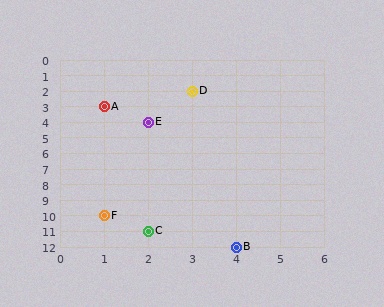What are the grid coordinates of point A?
Point A is at grid coordinates (1, 3).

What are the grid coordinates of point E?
Point E is at grid coordinates (2, 4).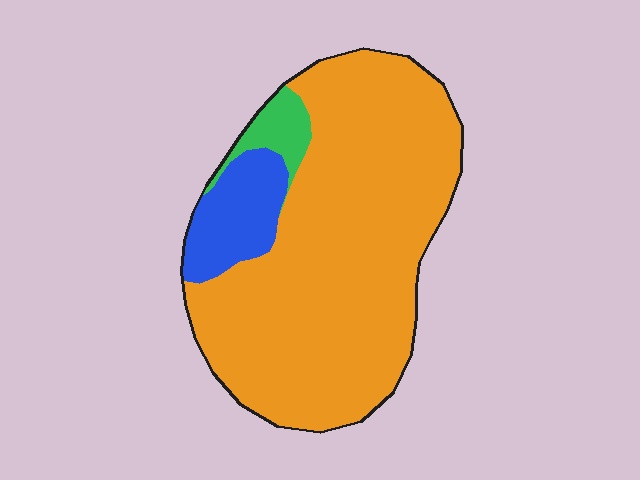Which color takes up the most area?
Orange, at roughly 80%.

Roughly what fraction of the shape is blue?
Blue covers about 10% of the shape.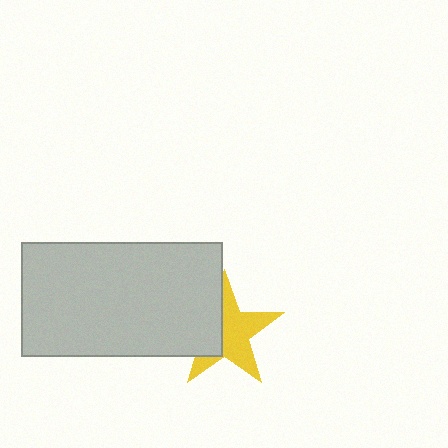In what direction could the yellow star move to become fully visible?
The yellow star could move right. That would shift it out from behind the light gray rectangle entirely.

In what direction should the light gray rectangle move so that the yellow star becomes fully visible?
The light gray rectangle should move left. That is the shortest direction to clear the overlap and leave the yellow star fully visible.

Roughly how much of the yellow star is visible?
About half of it is visible (roughly 60%).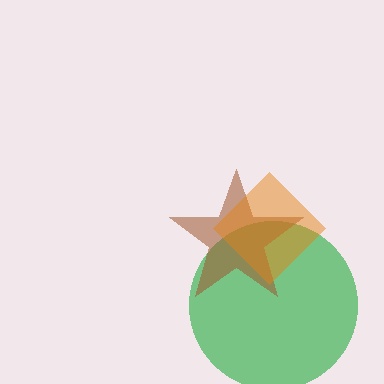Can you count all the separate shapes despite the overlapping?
Yes, there are 3 separate shapes.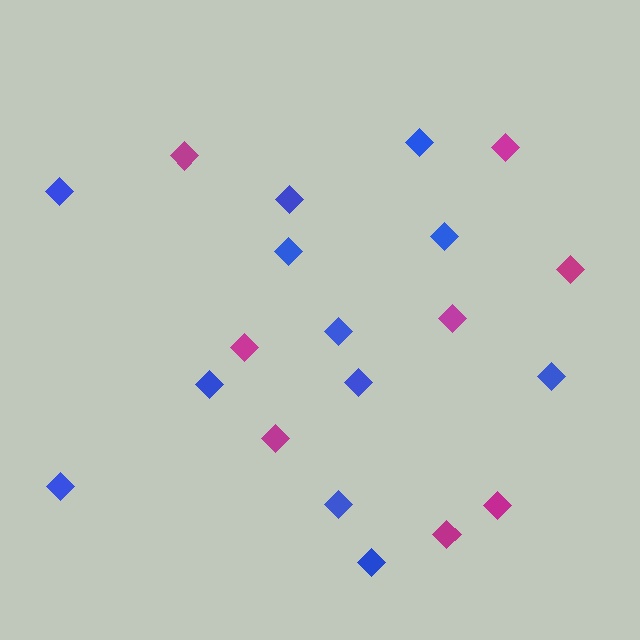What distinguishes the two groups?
There are 2 groups: one group of magenta diamonds (8) and one group of blue diamonds (12).